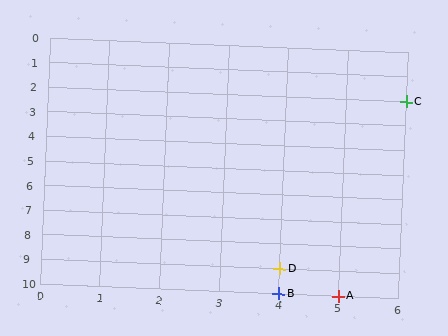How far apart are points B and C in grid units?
Points B and C are 2 columns and 8 rows apart (about 8.2 grid units diagonally).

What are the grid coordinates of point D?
Point D is at grid coordinates (4, 9).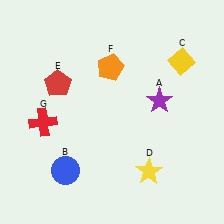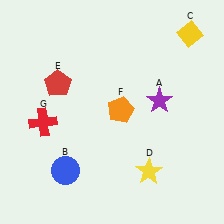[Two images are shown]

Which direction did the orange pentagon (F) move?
The orange pentagon (F) moved down.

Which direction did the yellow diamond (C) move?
The yellow diamond (C) moved up.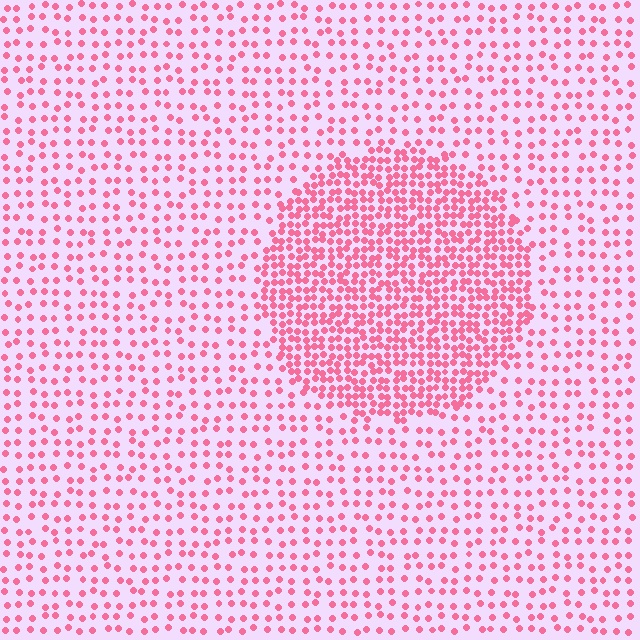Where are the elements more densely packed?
The elements are more densely packed inside the circle boundary.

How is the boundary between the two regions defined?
The boundary is defined by a change in element density (approximately 2.3x ratio). All elements are the same color, size, and shape.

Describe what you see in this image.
The image contains small pink elements arranged at two different densities. A circle-shaped region is visible where the elements are more densely packed than the surrounding area.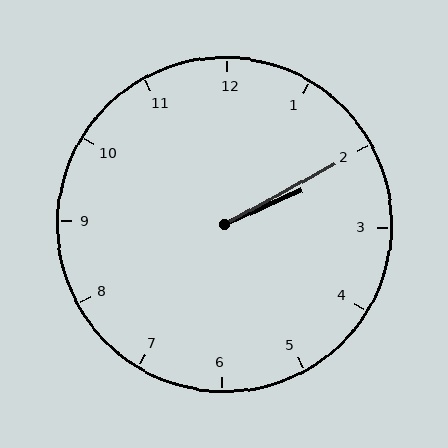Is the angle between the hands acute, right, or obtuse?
It is acute.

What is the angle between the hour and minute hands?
Approximately 5 degrees.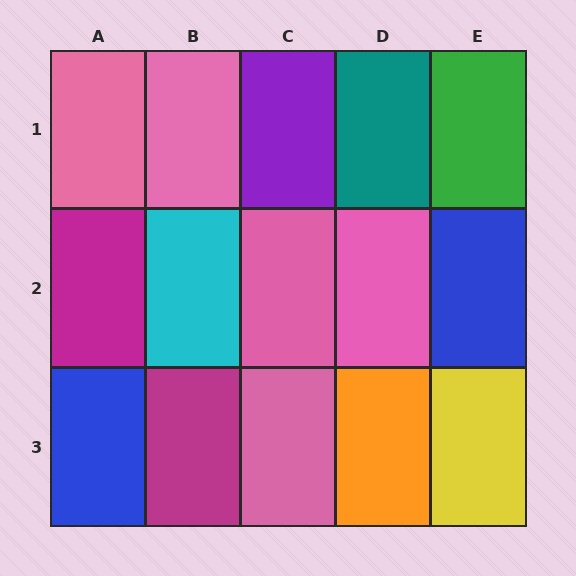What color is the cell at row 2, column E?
Blue.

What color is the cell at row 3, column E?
Yellow.